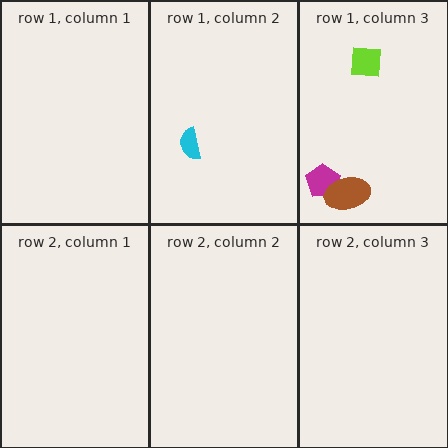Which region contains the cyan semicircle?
The row 1, column 2 region.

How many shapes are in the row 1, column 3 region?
3.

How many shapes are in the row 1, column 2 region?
1.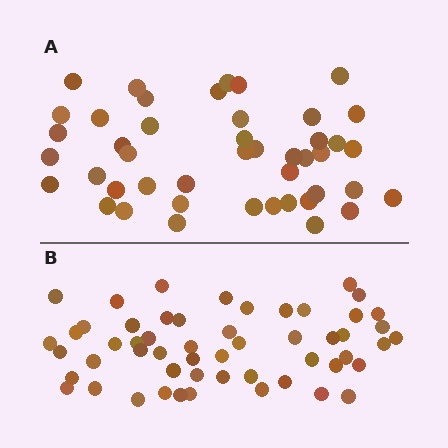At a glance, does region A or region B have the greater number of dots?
Region B (the bottom region) has more dots.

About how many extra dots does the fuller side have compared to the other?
Region B has roughly 8 or so more dots than region A.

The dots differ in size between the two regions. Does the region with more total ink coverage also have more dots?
No. Region A has more total ink coverage because its dots are larger, but region B actually contains more individual dots. Total area can be misleading — the number of items is what matters here.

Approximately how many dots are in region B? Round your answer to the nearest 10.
About 50 dots. (The exact count is 54, which rounds to 50.)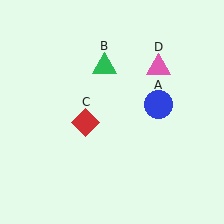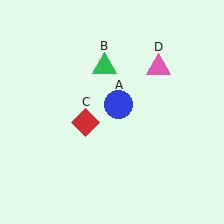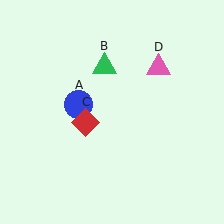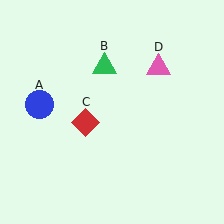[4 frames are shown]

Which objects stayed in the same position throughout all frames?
Green triangle (object B) and red diamond (object C) and pink triangle (object D) remained stationary.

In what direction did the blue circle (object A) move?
The blue circle (object A) moved left.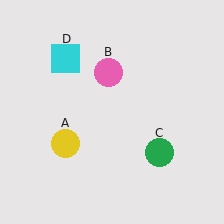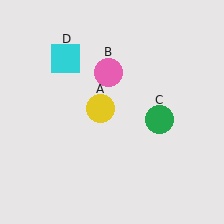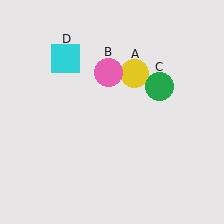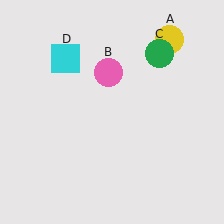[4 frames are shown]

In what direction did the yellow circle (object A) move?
The yellow circle (object A) moved up and to the right.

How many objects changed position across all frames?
2 objects changed position: yellow circle (object A), green circle (object C).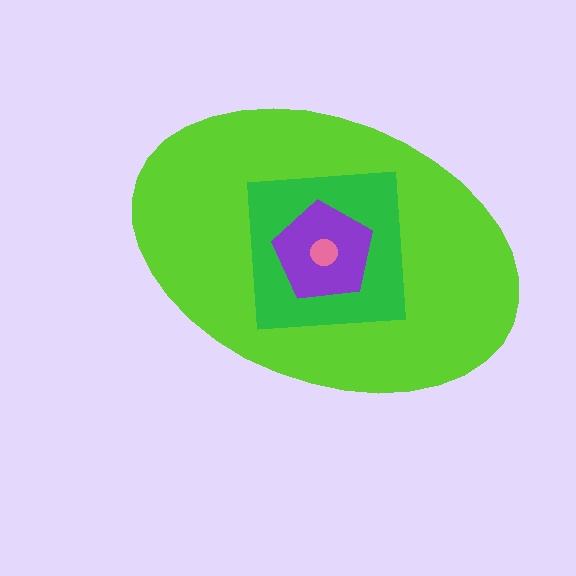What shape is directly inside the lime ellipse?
The green square.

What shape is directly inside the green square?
The purple pentagon.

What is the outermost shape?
The lime ellipse.